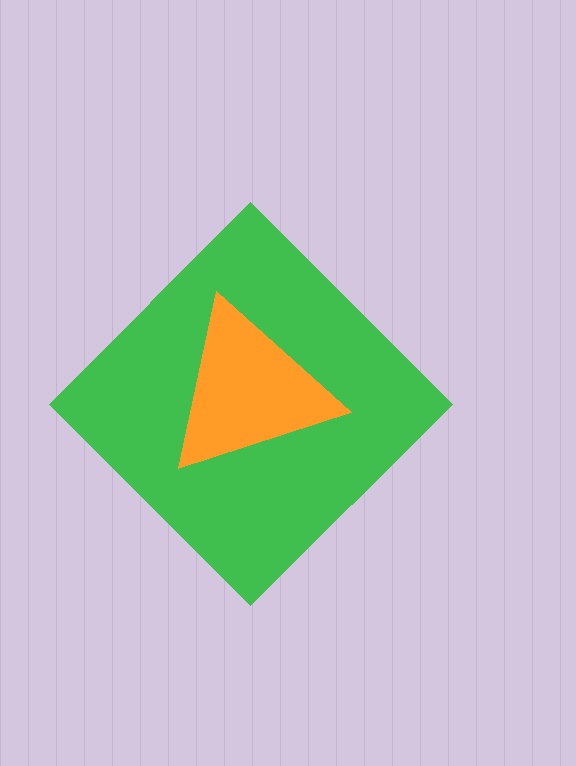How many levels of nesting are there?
2.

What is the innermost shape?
The orange triangle.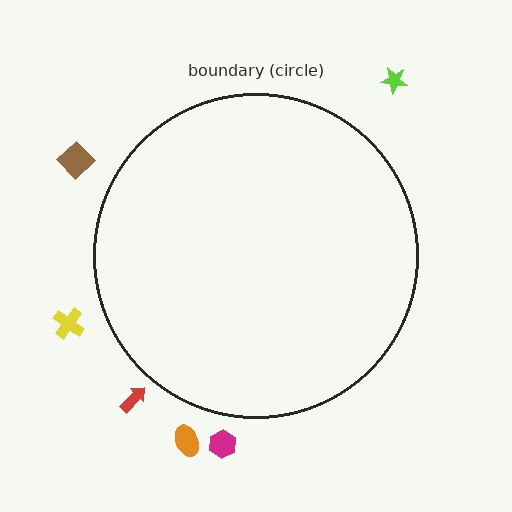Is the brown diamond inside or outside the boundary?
Outside.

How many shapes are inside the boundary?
0 inside, 6 outside.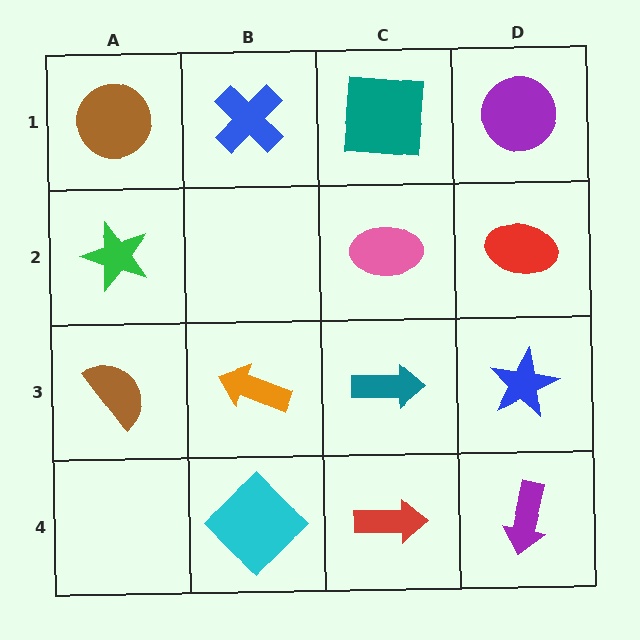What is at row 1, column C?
A teal square.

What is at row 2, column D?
A red ellipse.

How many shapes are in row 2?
3 shapes.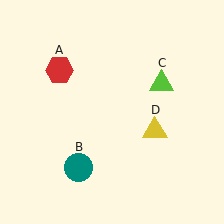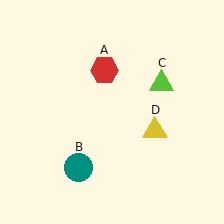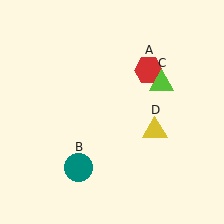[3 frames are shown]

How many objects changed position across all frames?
1 object changed position: red hexagon (object A).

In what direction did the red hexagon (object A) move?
The red hexagon (object A) moved right.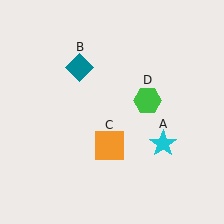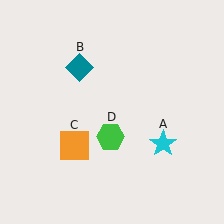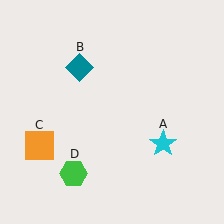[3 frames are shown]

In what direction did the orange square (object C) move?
The orange square (object C) moved left.